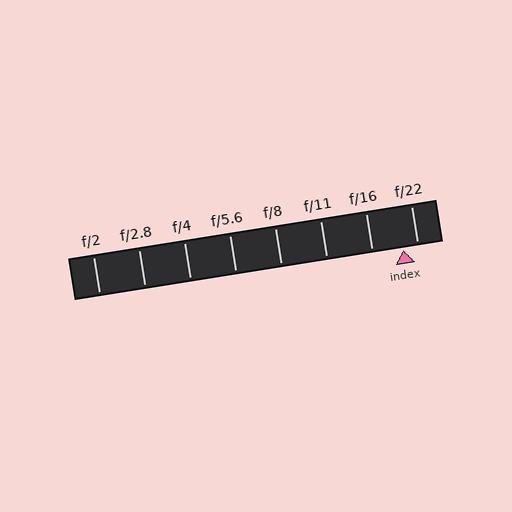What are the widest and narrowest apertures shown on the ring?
The widest aperture shown is f/2 and the narrowest is f/22.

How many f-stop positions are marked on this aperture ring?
There are 8 f-stop positions marked.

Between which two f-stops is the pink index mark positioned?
The index mark is between f/16 and f/22.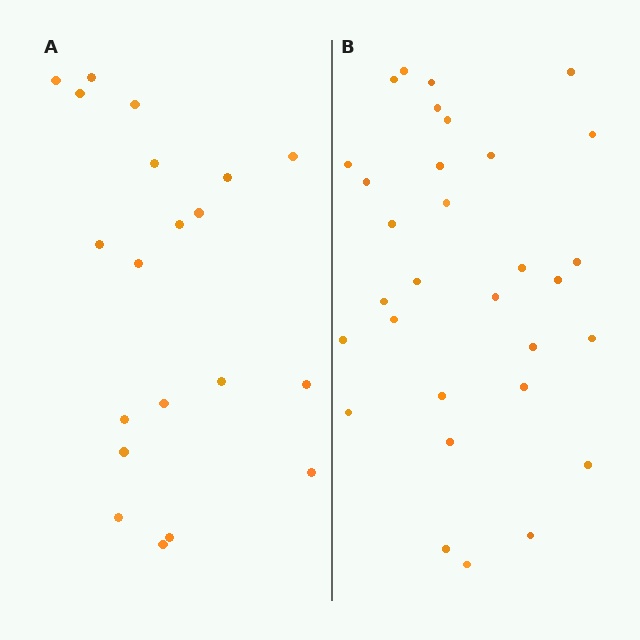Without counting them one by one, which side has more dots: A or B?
Region B (the right region) has more dots.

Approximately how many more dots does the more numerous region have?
Region B has roughly 12 or so more dots than region A.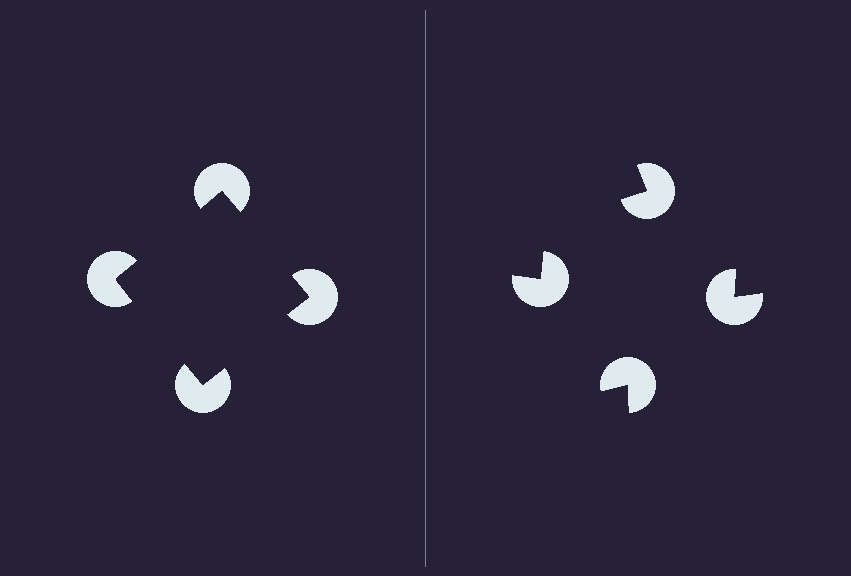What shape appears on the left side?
An illusory square.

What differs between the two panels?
The pac-man discs are positioned identically on both sides; only the wedge orientations differ. On the left they align to a square; on the right they are misaligned.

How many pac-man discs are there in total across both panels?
8 — 4 on each side.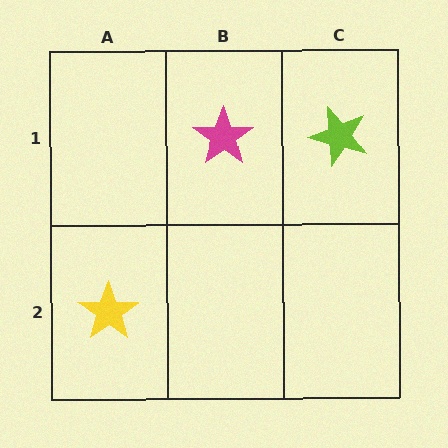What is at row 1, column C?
A lime star.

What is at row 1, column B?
A magenta star.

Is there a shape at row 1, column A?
No, that cell is empty.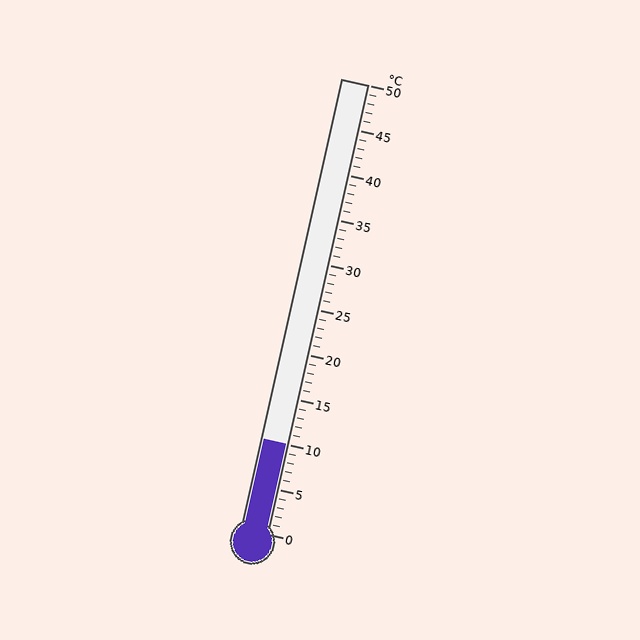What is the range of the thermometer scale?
The thermometer scale ranges from 0°C to 50°C.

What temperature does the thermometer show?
The thermometer shows approximately 10°C.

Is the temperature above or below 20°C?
The temperature is below 20°C.